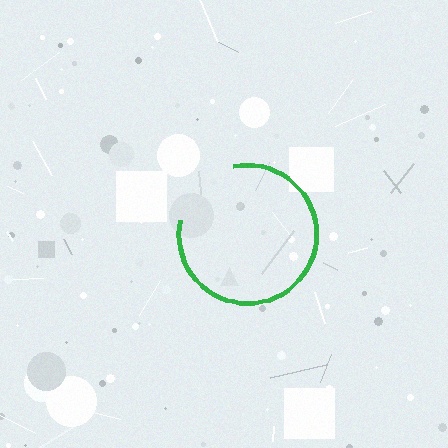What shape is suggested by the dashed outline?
The dashed outline suggests a circle.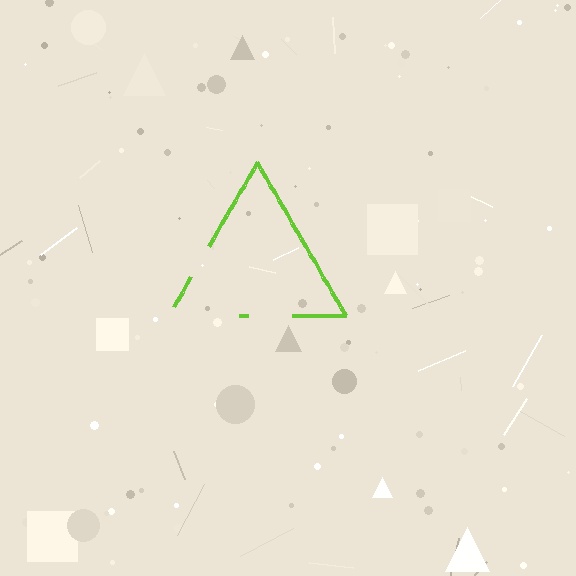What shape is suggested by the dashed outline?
The dashed outline suggests a triangle.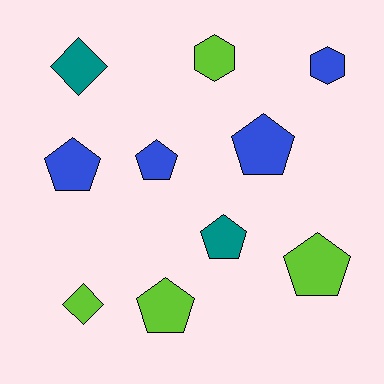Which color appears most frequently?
Blue, with 4 objects.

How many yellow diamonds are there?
There are no yellow diamonds.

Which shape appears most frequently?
Pentagon, with 6 objects.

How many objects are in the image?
There are 10 objects.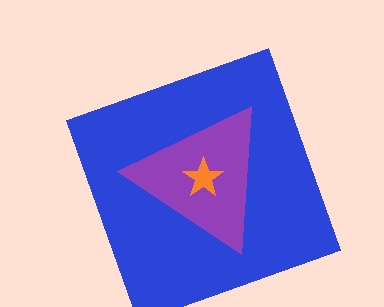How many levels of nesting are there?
3.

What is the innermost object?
The orange star.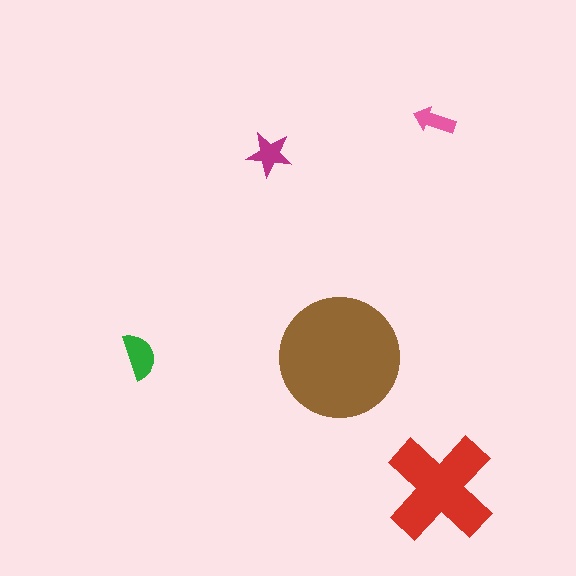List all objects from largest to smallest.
The brown circle, the red cross, the green semicircle, the magenta star, the pink arrow.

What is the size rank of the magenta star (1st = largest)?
4th.